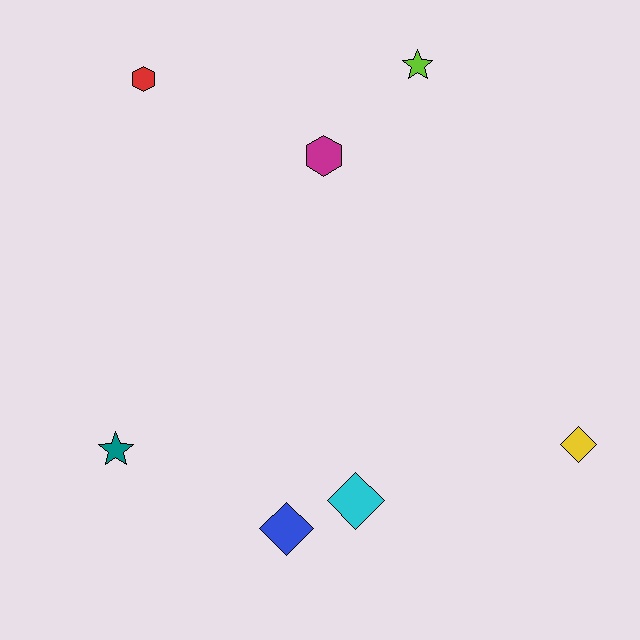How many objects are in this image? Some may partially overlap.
There are 7 objects.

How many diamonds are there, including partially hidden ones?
There are 3 diamonds.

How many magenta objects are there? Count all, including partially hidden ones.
There is 1 magenta object.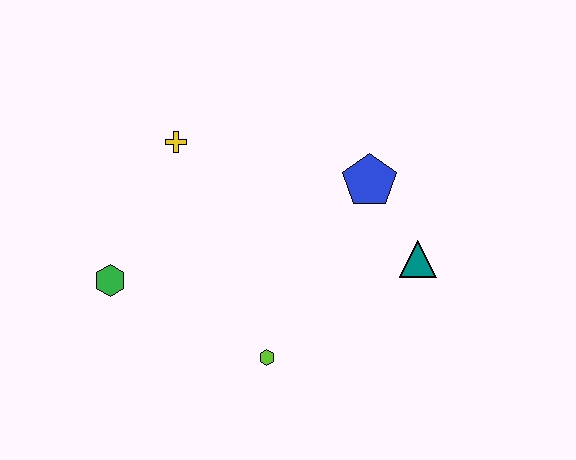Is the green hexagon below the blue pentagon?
Yes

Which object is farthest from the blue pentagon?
The green hexagon is farthest from the blue pentagon.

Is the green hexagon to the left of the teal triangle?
Yes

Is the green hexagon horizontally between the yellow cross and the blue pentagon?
No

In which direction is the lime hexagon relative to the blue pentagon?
The lime hexagon is below the blue pentagon.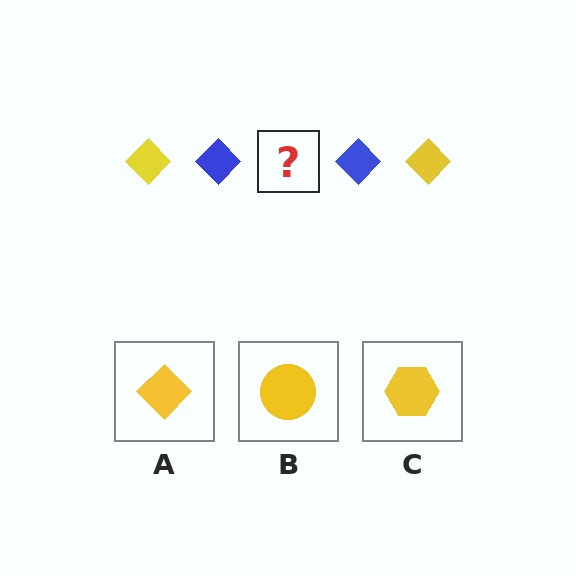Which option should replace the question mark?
Option A.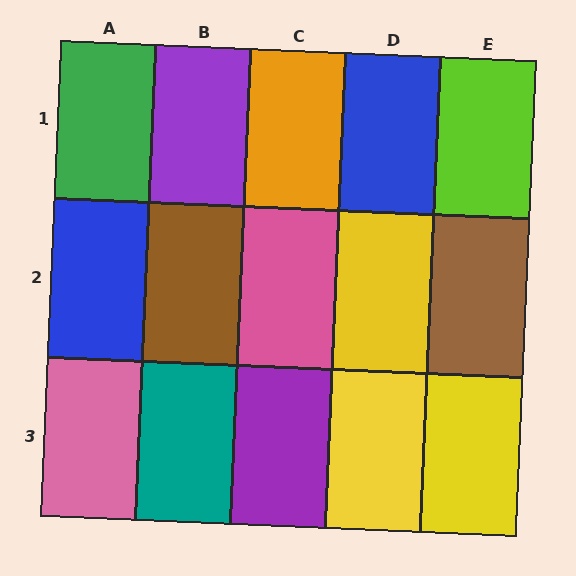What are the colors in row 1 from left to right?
Green, purple, orange, blue, lime.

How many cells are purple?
2 cells are purple.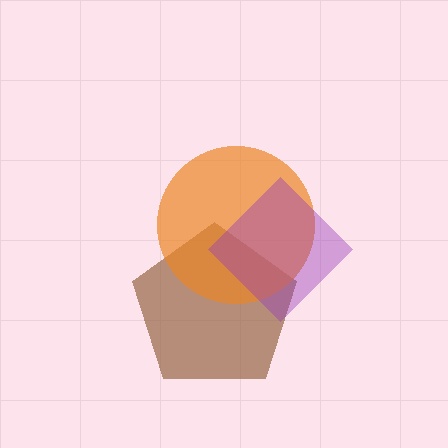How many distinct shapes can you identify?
There are 3 distinct shapes: a brown pentagon, an orange circle, a purple diamond.